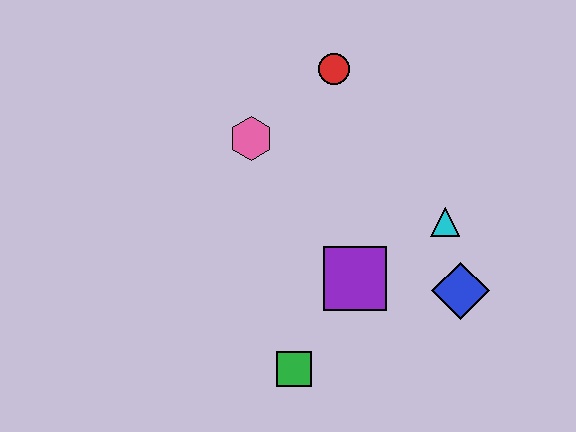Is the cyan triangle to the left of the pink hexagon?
No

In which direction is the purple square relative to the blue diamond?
The purple square is to the left of the blue diamond.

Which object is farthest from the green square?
The red circle is farthest from the green square.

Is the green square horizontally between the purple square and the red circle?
No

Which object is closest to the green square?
The purple square is closest to the green square.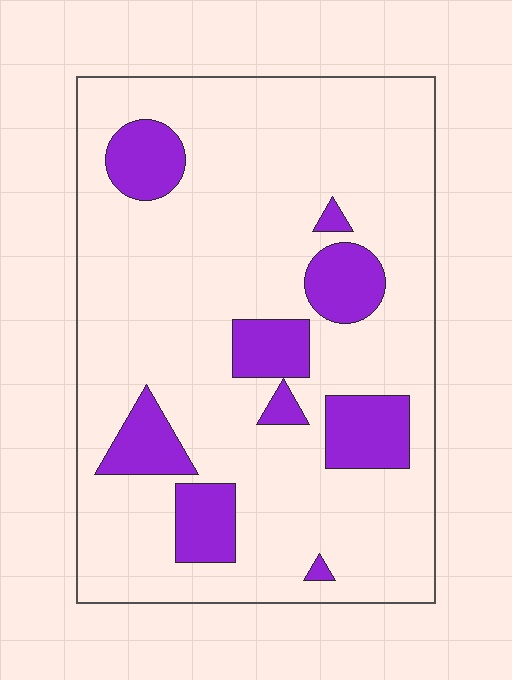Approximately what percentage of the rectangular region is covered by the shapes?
Approximately 20%.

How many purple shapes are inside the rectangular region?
9.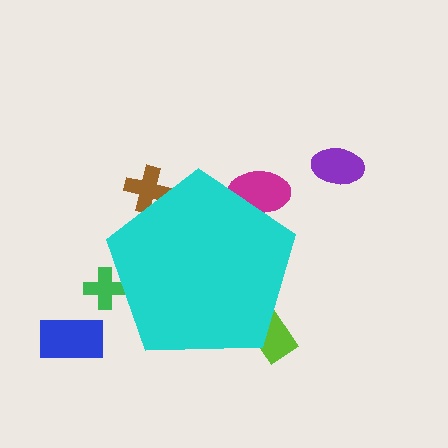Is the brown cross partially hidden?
Yes, the brown cross is partially hidden behind the cyan pentagon.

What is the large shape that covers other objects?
A cyan pentagon.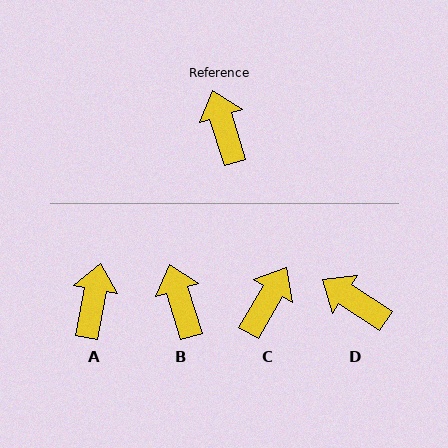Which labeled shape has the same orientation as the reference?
B.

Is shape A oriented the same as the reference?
No, it is off by about 29 degrees.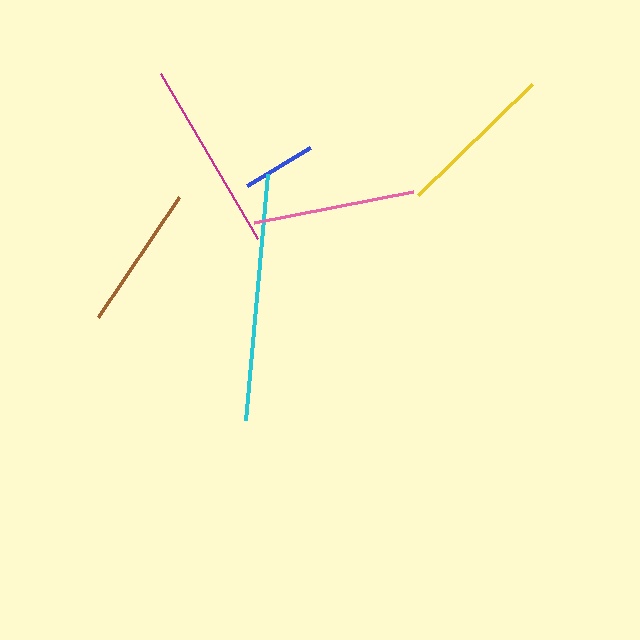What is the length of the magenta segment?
The magenta segment is approximately 191 pixels long.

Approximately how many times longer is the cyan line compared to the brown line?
The cyan line is approximately 1.7 times the length of the brown line.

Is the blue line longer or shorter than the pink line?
The pink line is longer than the blue line.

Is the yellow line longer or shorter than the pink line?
The pink line is longer than the yellow line.